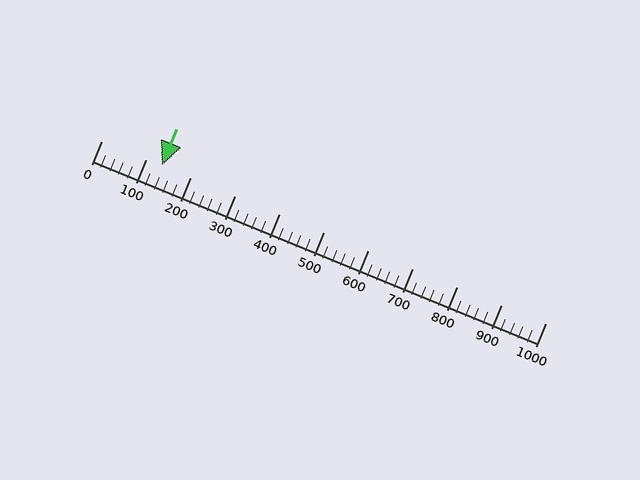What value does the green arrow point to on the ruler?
The green arrow points to approximately 137.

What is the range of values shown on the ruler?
The ruler shows values from 0 to 1000.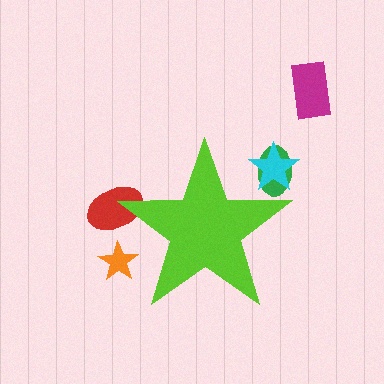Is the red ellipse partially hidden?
Yes, the red ellipse is partially hidden behind the lime star.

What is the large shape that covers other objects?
A lime star.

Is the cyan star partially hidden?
Yes, the cyan star is partially hidden behind the lime star.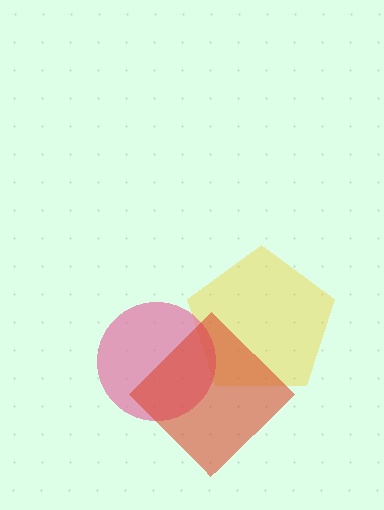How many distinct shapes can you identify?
There are 3 distinct shapes: a yellow pentagon, a pink circle, a red diamond.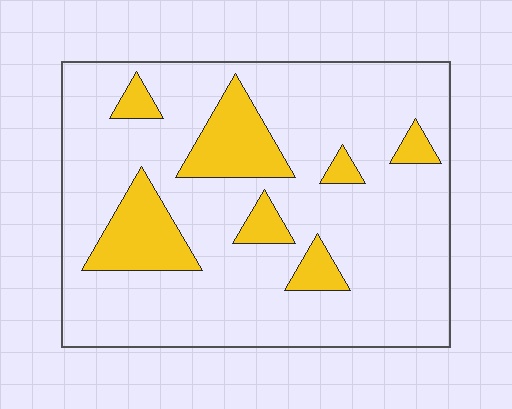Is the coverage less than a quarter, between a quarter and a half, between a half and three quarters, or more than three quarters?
Less than a quarter.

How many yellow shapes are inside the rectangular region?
7.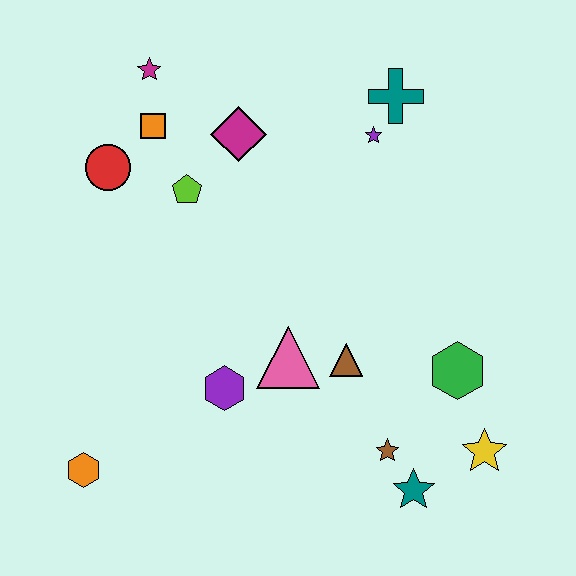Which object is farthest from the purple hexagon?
The teal cross is farthest from the purple hexagon.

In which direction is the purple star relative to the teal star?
The purple star is above the teal star.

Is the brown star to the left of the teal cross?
Yes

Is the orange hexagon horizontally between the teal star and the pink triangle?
No